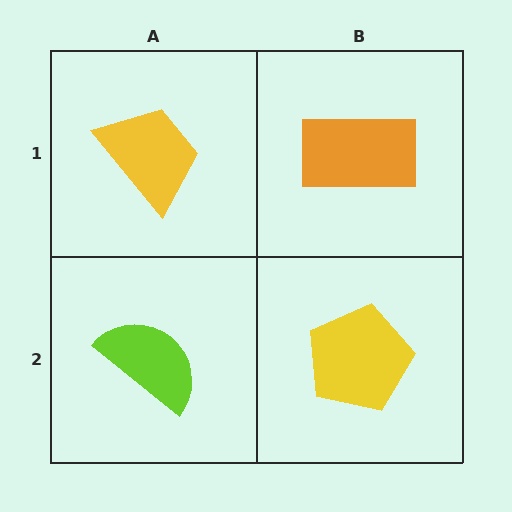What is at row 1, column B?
An orange rectangle.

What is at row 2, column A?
A lime semicircle.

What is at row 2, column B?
A yellow pentagon.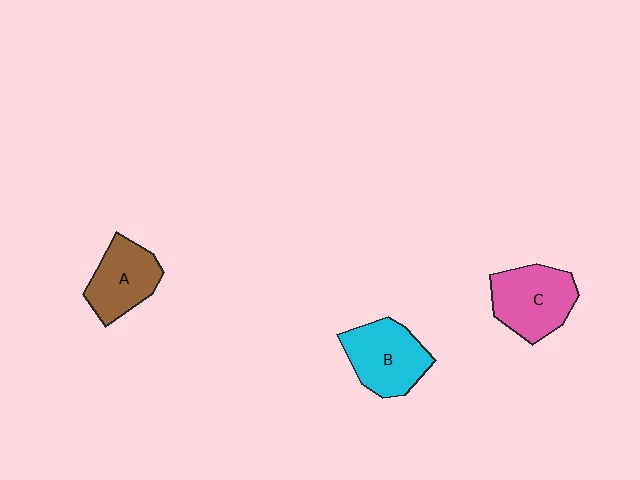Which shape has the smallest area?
Shape A (brown).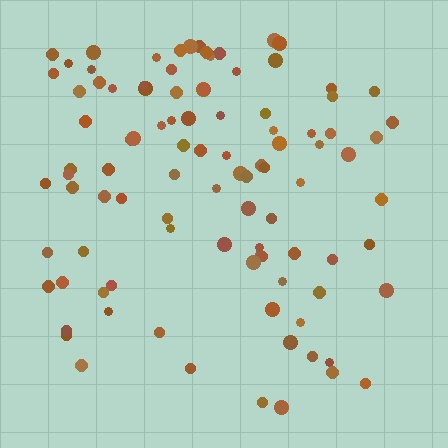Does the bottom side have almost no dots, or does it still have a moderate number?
Still a moderate number, just noticeably fewer than the top.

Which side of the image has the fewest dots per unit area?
The bottom.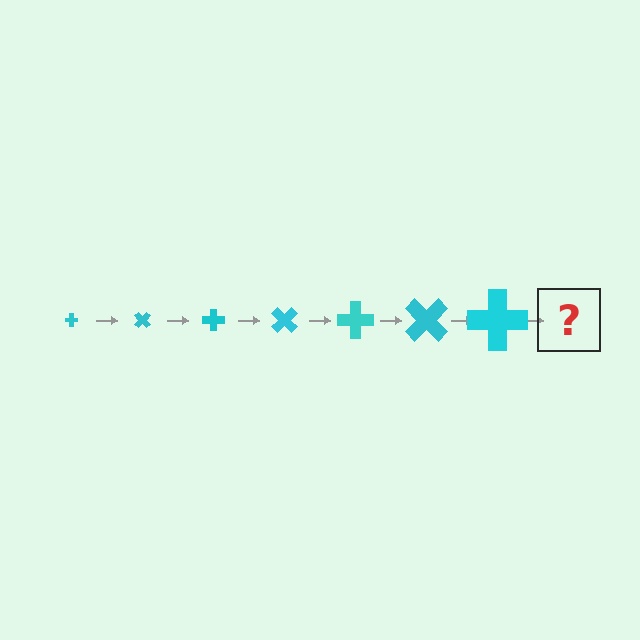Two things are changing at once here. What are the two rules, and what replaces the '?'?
The two rules are that the cross grows larger each step and it rotates 45 degrees each step. The '?' should be a cross, larger than the previous one and rotated 315 degrees from the start.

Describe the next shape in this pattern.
It should be a cross, larger than the previous one and rotated 315 degrees from the start.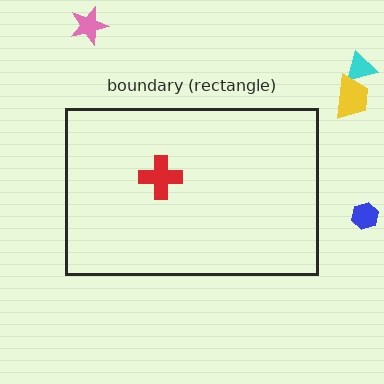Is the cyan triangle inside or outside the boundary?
Outside.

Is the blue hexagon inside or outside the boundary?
Outside.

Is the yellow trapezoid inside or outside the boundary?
Outside.